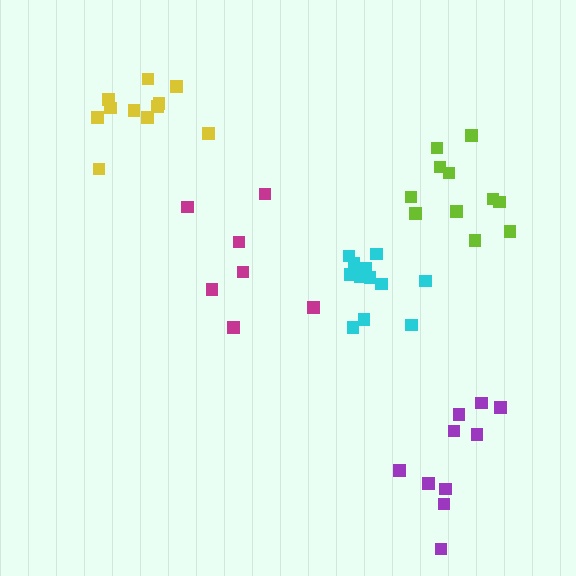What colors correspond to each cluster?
The clusters are colored: cyan, magenta, yellow, purple, lime.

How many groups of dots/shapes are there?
There are 5 groups.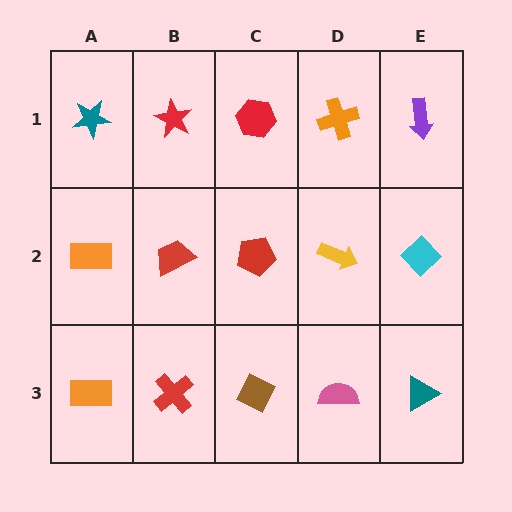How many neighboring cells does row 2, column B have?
4.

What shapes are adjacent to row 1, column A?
An orange rectangle (row 2, column A), a red star (row 1, column B).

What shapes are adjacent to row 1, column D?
A yellow arrow (row 2, column D), a red hexagon (row 1, column C), a purple arrow (row 1, column E).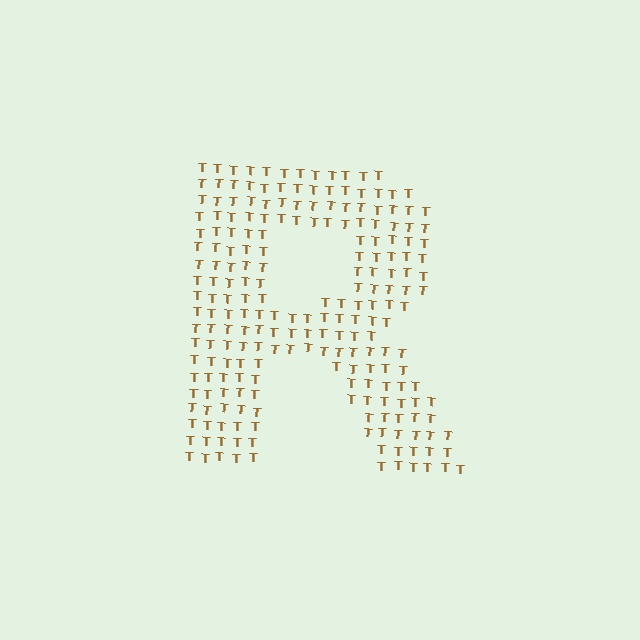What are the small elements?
The small elements are letter T's.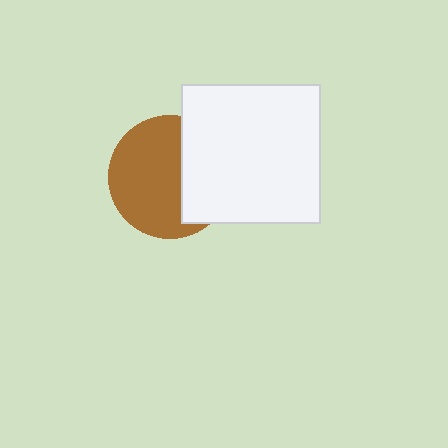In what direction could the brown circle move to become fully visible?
The brown circle could move left. That would shift it out from behind the white square entirely.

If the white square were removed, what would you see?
You would see the complete brown circle.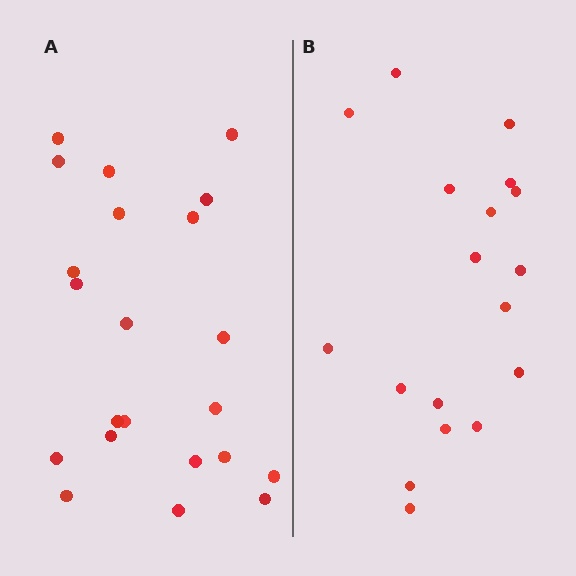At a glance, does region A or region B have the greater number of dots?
Region A (the left region) has more dots.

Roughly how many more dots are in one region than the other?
Region A has about 4 more dots than region B.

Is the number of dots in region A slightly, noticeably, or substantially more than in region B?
Region A has only slightly more — the two regions are fairly close. The ratio is roughly 1.2 to 1.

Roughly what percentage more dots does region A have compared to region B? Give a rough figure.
About 20% more.